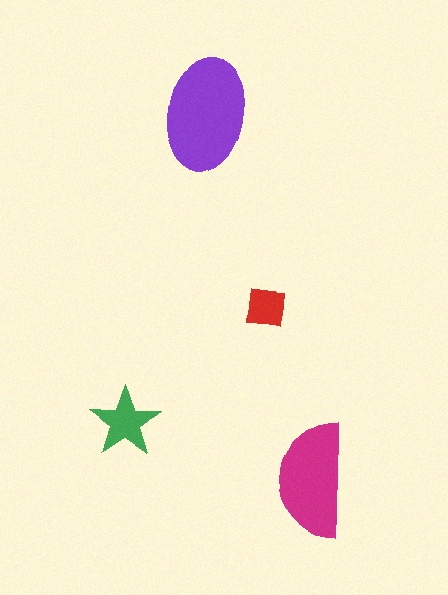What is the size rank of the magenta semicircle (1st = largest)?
2nd.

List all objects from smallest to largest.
The red square, the green star, the magenta semicircle, the purple ellipse.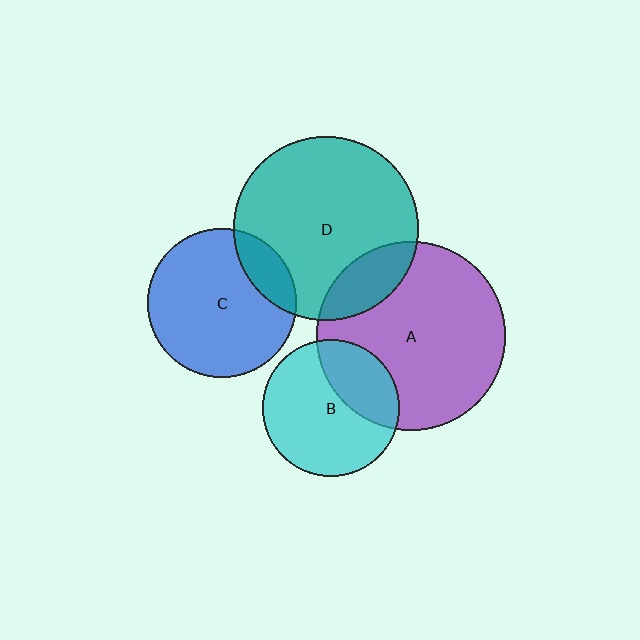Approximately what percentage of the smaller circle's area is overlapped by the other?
Approximately 15%.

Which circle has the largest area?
Circle A (purple).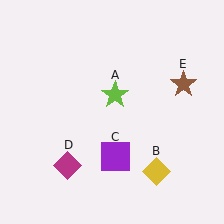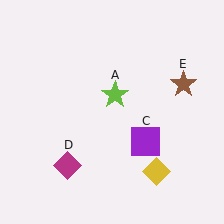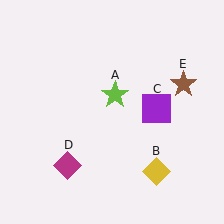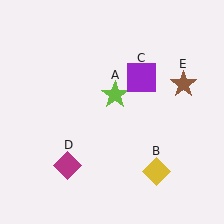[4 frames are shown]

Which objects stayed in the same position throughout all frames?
Lime star (object A) and yellow diamond (object B) and magenta diamond (object D) and brown star (object E) remained stationary.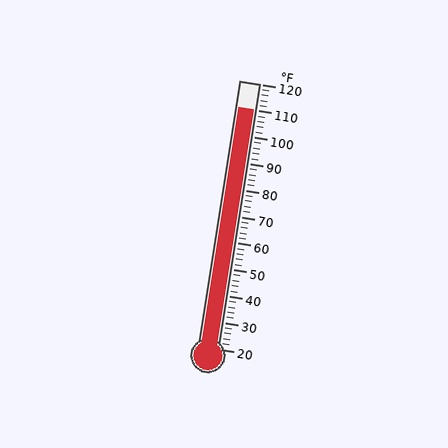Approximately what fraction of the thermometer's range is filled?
The thermometer is filled to approximately 90% of its range.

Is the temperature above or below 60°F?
The temperature is above 60°F.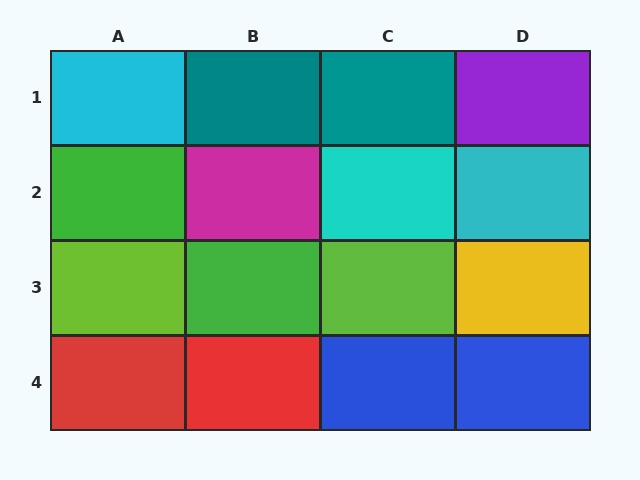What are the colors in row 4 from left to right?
Red, red, blue, blue.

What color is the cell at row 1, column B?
Teal.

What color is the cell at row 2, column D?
Cyan.